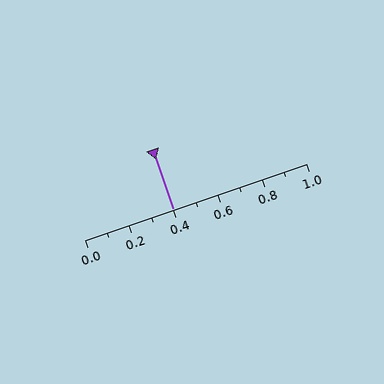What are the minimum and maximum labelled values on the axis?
The axis runs from 0.0 to 1.0.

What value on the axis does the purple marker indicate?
The marker indicates approximately 0.4.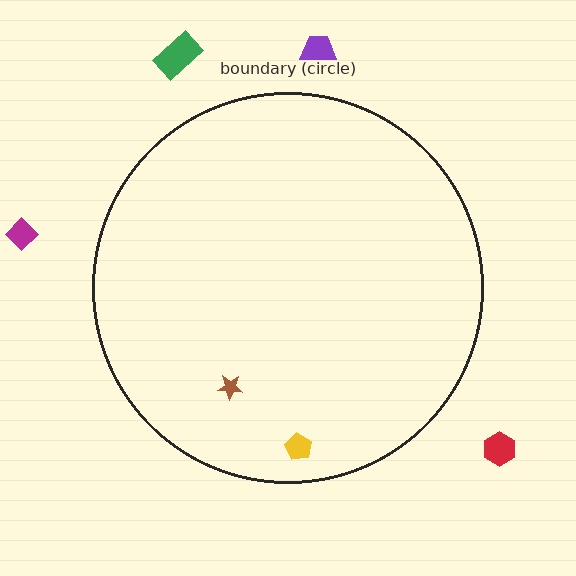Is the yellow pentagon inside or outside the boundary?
Inside.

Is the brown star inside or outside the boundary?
Inside.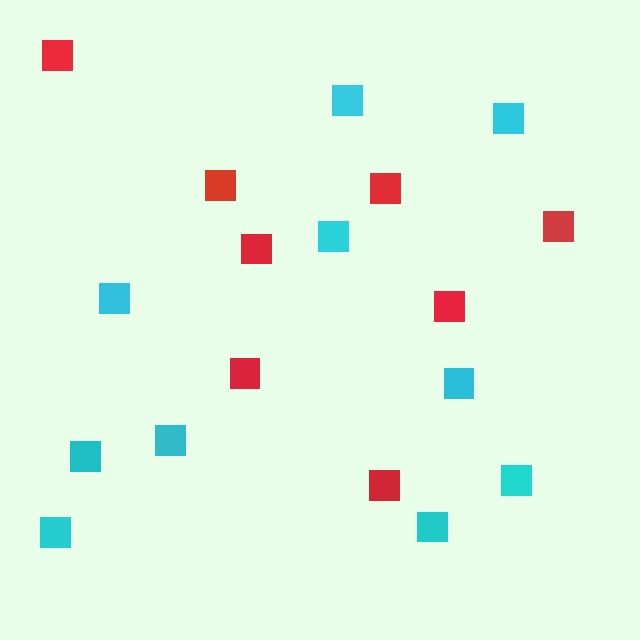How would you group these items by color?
There are 2 groups: one group of cyan squares (10) and one group of red squares (8).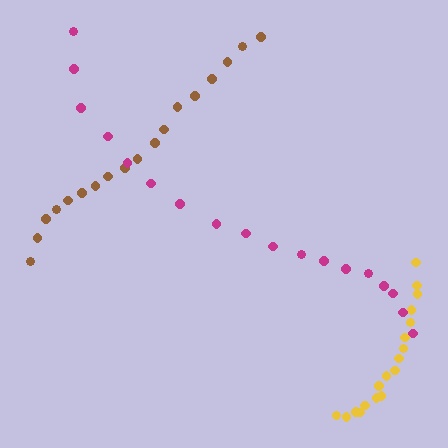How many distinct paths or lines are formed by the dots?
There are 3 distinct paths.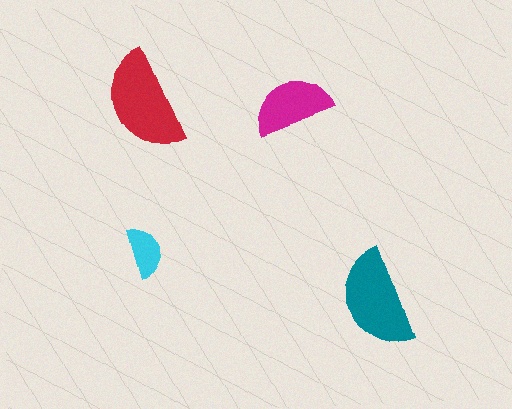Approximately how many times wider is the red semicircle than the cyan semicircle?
About 2 times wider.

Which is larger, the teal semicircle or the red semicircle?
The red one.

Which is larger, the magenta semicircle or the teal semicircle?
The teal one.